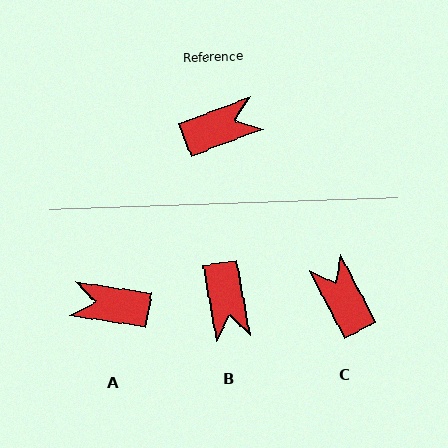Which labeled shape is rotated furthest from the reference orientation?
A, about 150 degrees away.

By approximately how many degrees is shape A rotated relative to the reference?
Approximately 150 degrees counter-clockwise.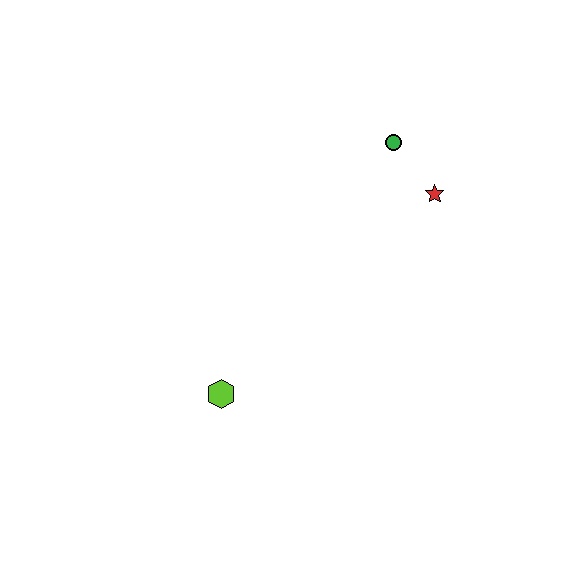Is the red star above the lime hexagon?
Yes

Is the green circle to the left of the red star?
Yes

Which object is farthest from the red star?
The lime hexagon is farthest from the red star.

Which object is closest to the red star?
The green circle is closest to the red star.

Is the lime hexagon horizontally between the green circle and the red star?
No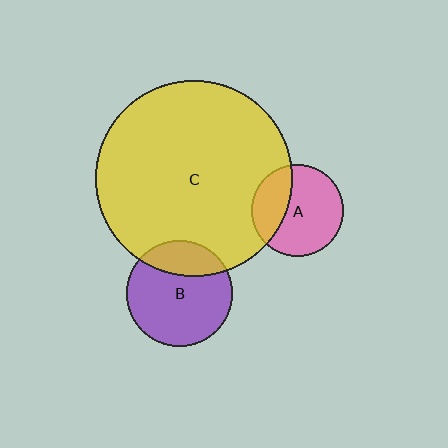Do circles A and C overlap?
Yes.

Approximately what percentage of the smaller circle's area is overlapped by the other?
Approximately 30%.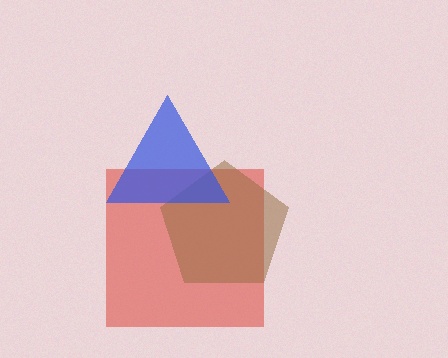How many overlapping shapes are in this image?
There are 3 overlapping shapes in the image.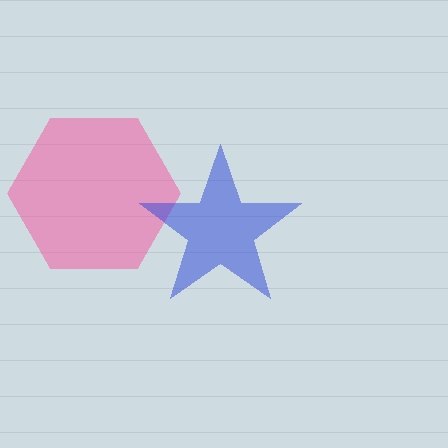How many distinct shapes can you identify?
There are 2 distinct shapes: a pink hexagon, a blue star.